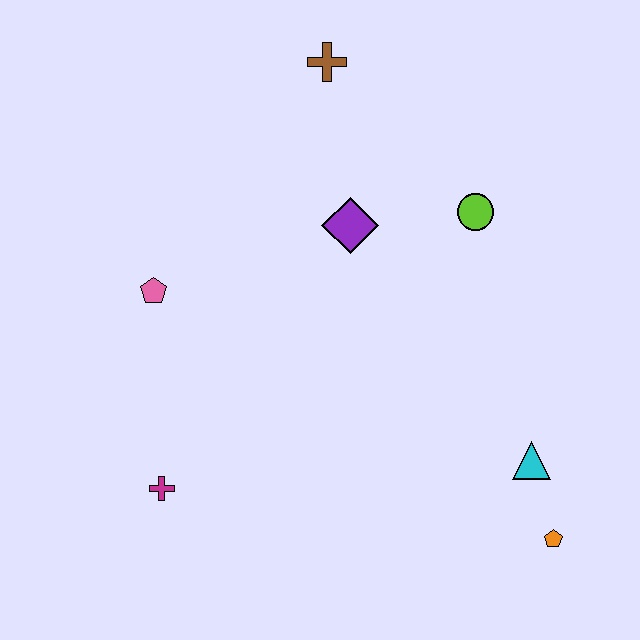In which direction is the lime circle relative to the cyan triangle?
The lime circle is above the cyan triangle.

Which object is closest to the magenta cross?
The pink pentagon is closest to the magenta cross.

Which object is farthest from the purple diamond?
The orange pentagon is farthest from the purple diamond.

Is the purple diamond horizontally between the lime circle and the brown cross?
Yes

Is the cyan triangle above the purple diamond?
No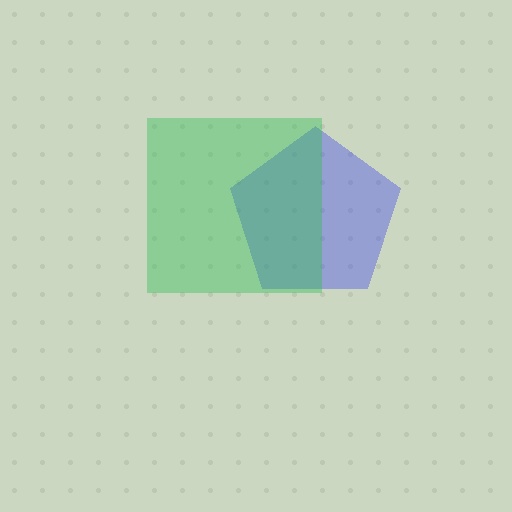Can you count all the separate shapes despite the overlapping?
Yes, there are 2 separate shapes.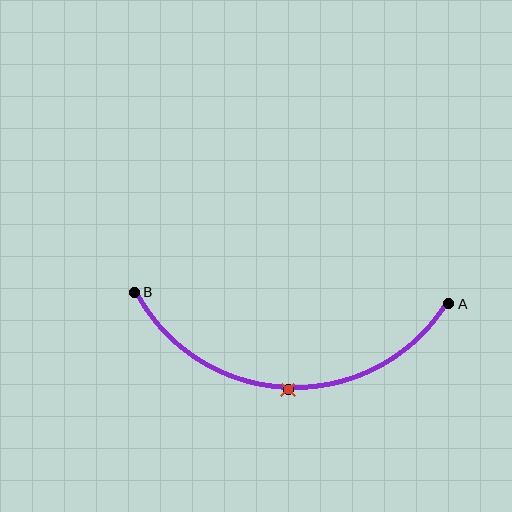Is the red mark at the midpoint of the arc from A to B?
Yes. The red mark lies on the arc at equal arc-length from both A and B — it is the arc midpoint.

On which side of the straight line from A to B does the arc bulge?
The arc bulges below the straight line connecting A and B.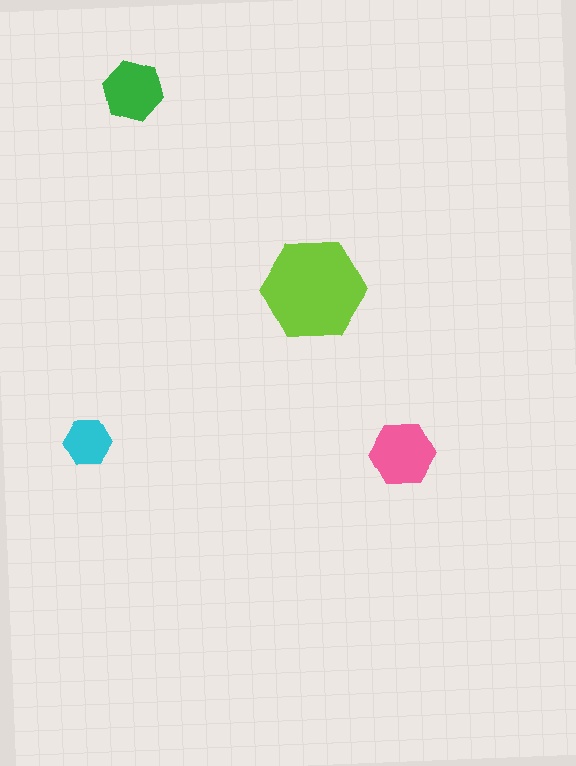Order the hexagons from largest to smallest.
the lime one, the pink one, the green one, the cyan one.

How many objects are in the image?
There are 4 objects in the image.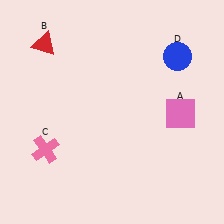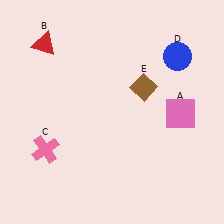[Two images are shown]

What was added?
A brown diamond (E) was added in Image 2.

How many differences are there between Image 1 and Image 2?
There is 1 difference between the two images.